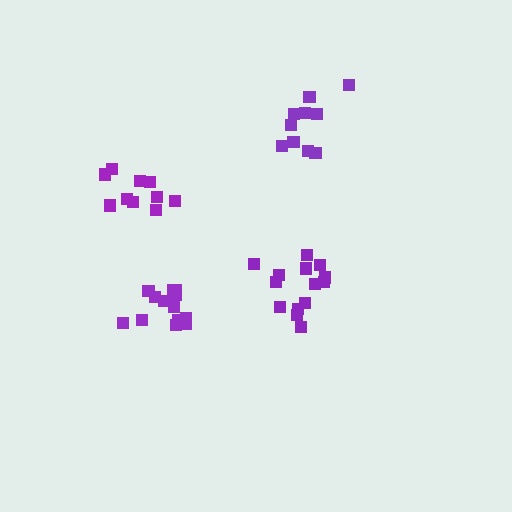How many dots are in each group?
Group 1: 13 dots, Group 2: 10 dots, Group 3: 10 dots, Group 4: 14 dots (47 total).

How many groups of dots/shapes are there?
There are 4 groups.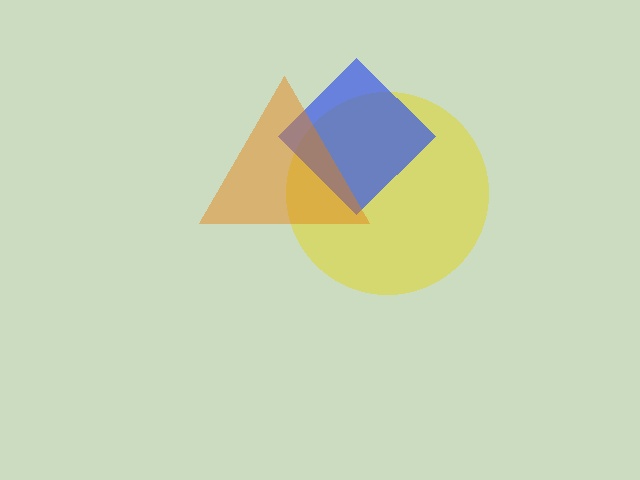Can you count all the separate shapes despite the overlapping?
Yes, there are 3 separate shapes.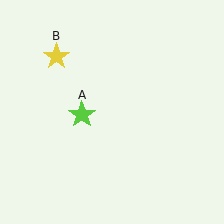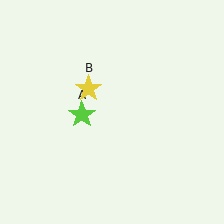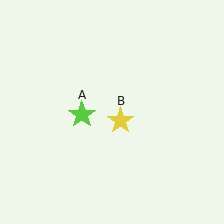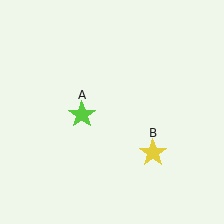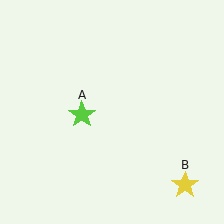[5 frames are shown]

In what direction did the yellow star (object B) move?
The yellow star (object B) moved down and to the right.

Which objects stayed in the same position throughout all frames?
Lime star (object A) remained stationary.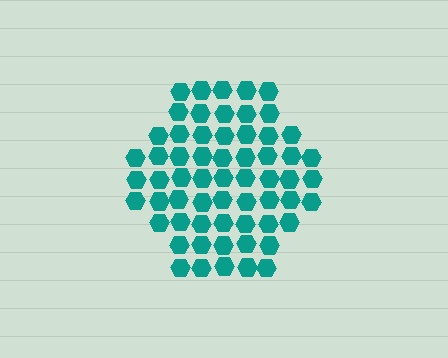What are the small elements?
The small elements are hexagons.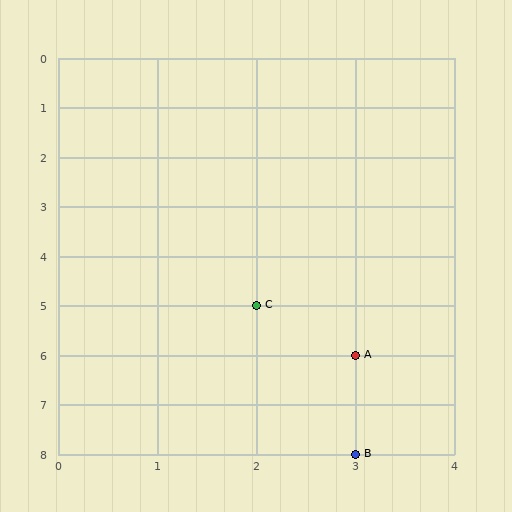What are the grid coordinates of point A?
Point A is at grid coordinates (3, 6).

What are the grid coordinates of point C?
Point C is at grid coordinates (2, 5).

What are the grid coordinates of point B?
Point B is at grid coordinates (3, 8).